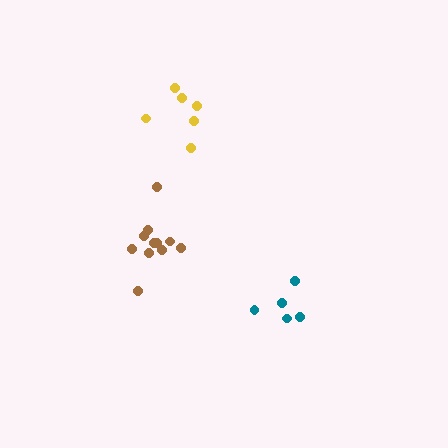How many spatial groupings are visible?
There are 3 spatial groupings.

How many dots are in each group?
Group 1: 6 dots, Group 2: 11 dots, Group 3: 5 dots (22 total).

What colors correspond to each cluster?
The clusters are colored: yellow, brown, teal.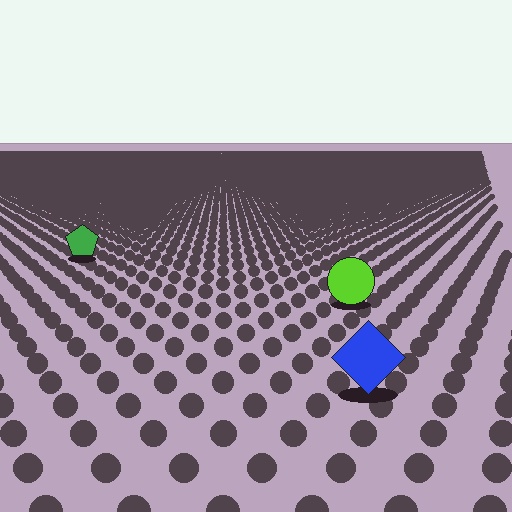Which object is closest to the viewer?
The blue diamond is closest. The texture marks near it are larger and more spread out.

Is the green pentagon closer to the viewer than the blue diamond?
No. The blue diamond is closer — you can tell from the texture gradient: the ground texture is coarser near it.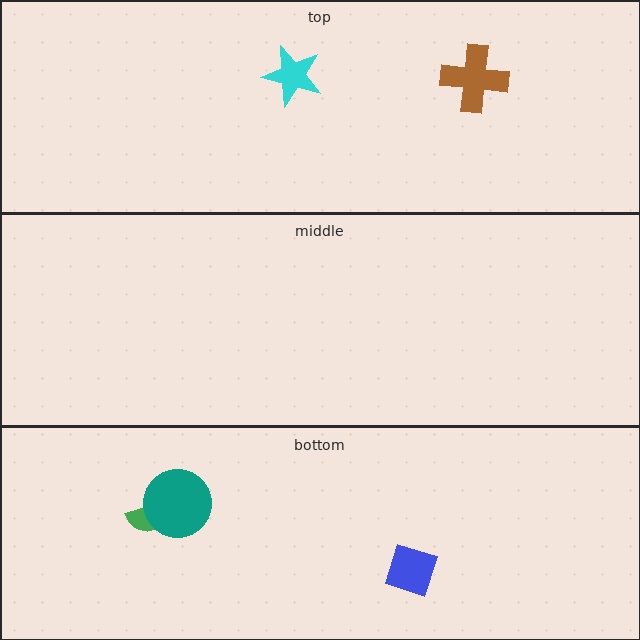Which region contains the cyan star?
The top region.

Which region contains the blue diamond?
The bottom region.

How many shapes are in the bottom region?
3.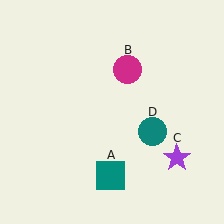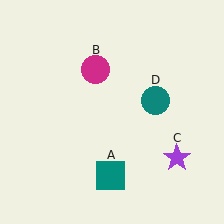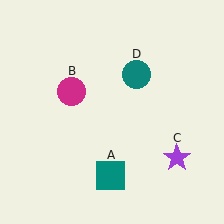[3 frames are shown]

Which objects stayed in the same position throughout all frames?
Teal square (object A) and purple star (object C) remained stationary.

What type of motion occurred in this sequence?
The magenta circle (object B), teal circle (object D) rotated counterclockwise around the center of the scene.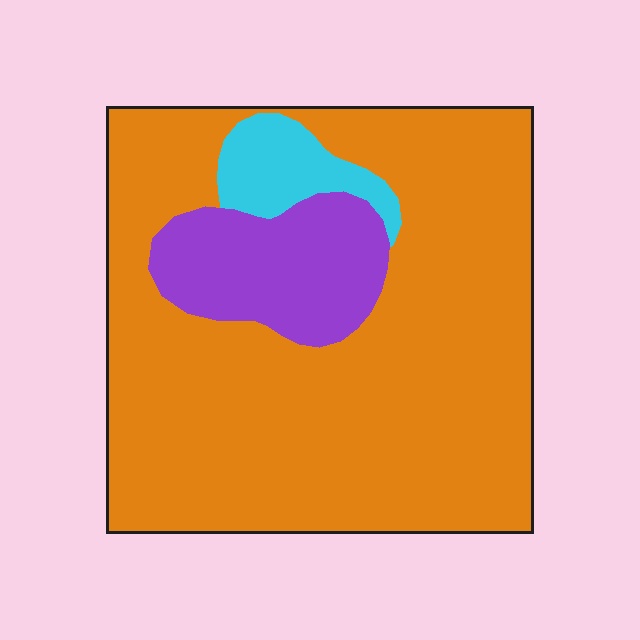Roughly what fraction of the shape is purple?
Purple takes up about one sixth (1/6) of the shape.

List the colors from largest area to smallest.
From largest to smallest: orange, purple, cyan.